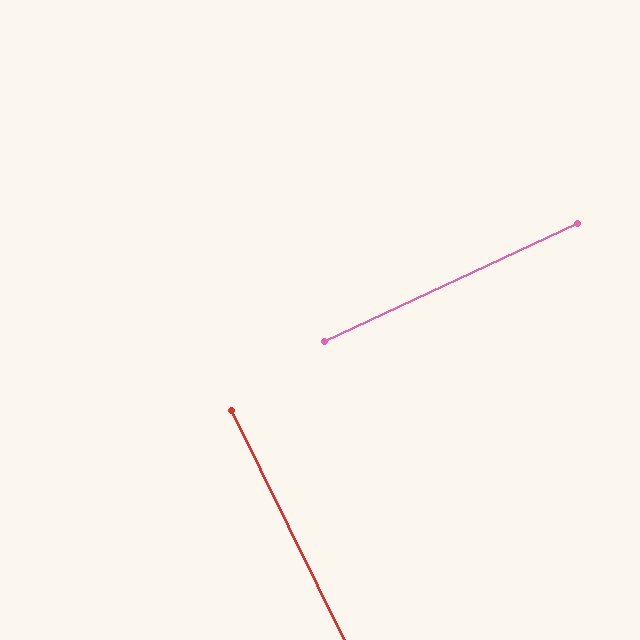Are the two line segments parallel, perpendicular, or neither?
Perpendicular — they meet at approximately 89°.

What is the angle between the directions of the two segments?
Approximately 89 degrees.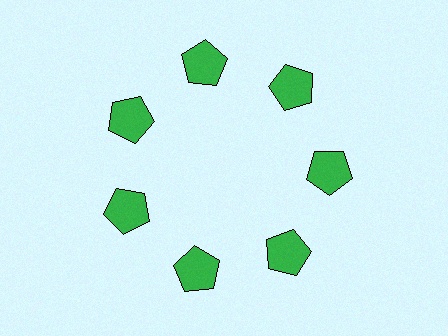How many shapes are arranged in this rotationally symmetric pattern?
There are 7 shapes, arranged in 7 groups of 1.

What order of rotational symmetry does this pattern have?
This pattern has 7-fold rotational symmetry.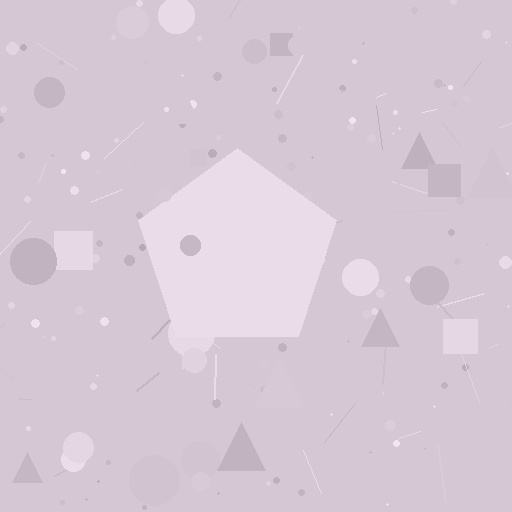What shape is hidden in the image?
A pentagon is hidden in the image.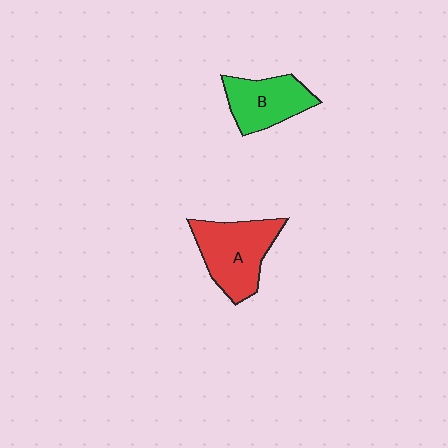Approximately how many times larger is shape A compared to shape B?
Approximately 1.3 times.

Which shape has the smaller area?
Shape B (green).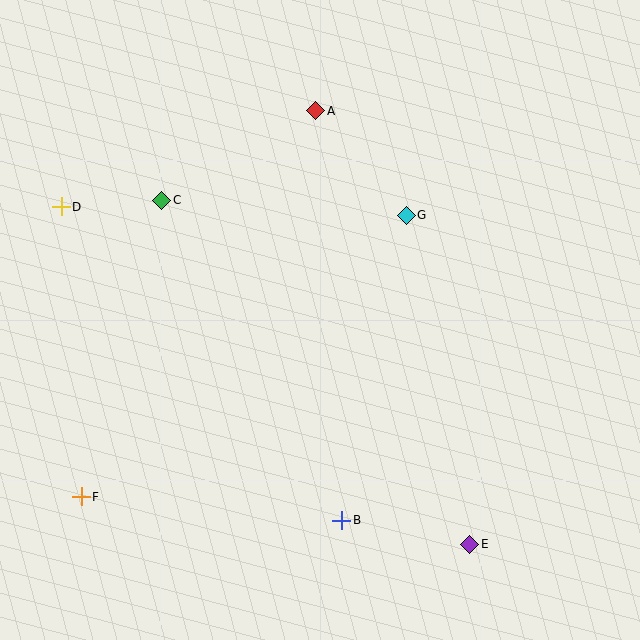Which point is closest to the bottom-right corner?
Point E is closest to the bottom-right corner.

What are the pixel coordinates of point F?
Point F is at (81, 497).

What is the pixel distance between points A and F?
The distance between A and F is 452 pixels.